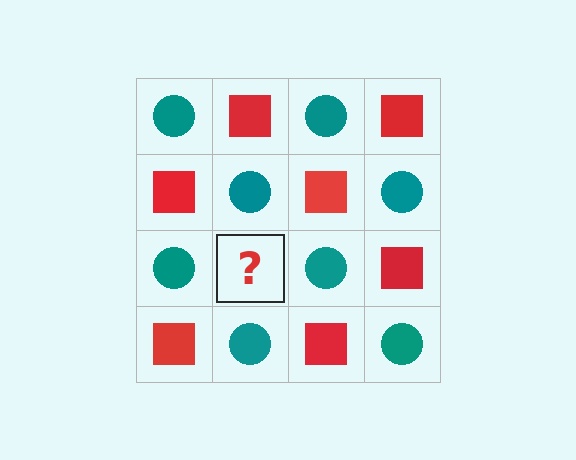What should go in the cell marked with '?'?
The missing cell should contain a red square.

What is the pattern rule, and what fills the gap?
The rule is that it alternates teal circle and red square in a checkerboard pattern. The gap should be filled with a red square.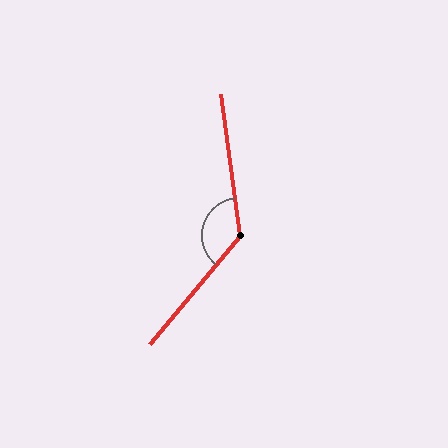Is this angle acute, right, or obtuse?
It is obtuse.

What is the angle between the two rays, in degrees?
Approximately 133 degrees.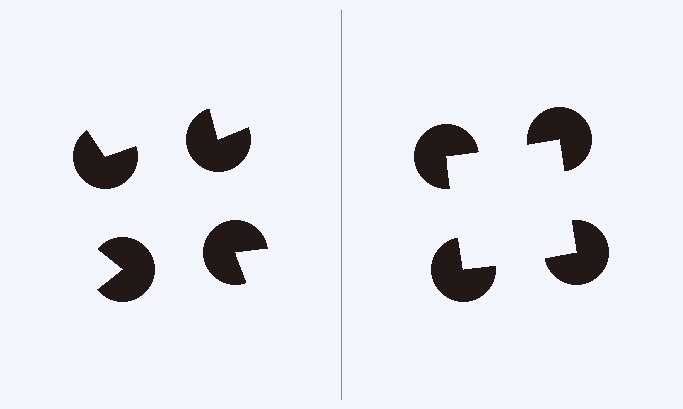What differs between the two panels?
The pac-man discs are positioned identically on both sides; only the wedge orientations differ. On the right they align to a square; on the left they are misaligned.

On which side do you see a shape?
An illusory square appears on the right side. On the left side the wedge cuts are rotated, so no coherent shape forms.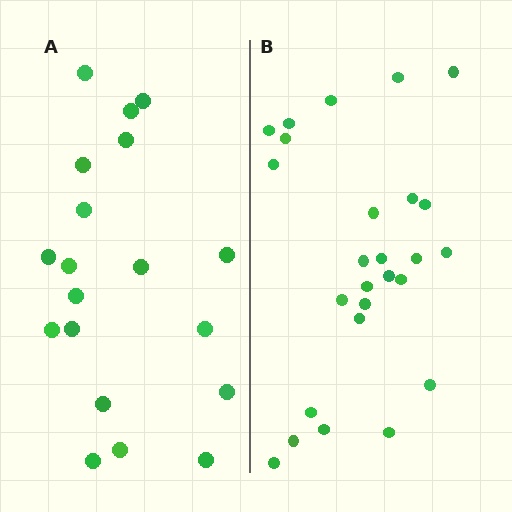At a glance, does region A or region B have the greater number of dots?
Region B (the right region) has more dots.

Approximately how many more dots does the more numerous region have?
Region B has roughly 8 or so more dots than region A.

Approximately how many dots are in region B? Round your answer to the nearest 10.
About 30 dots. (The exact count is 26, which rounds to 30.)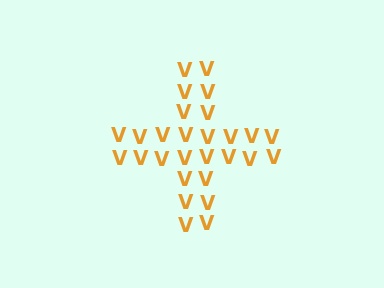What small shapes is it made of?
It is made of small letter V's.